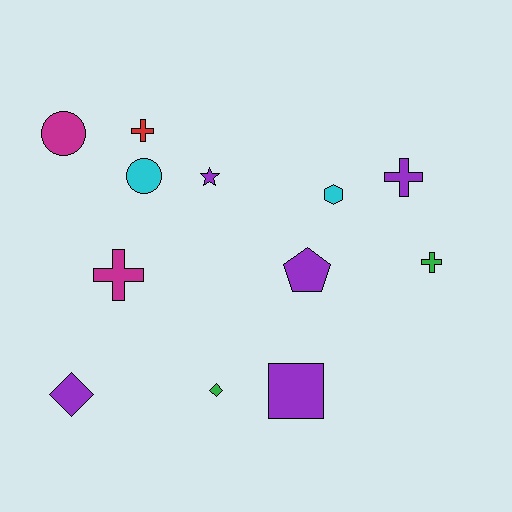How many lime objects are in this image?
There are no lime objects.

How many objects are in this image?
There are 12 objects.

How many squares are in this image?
There is 1 square.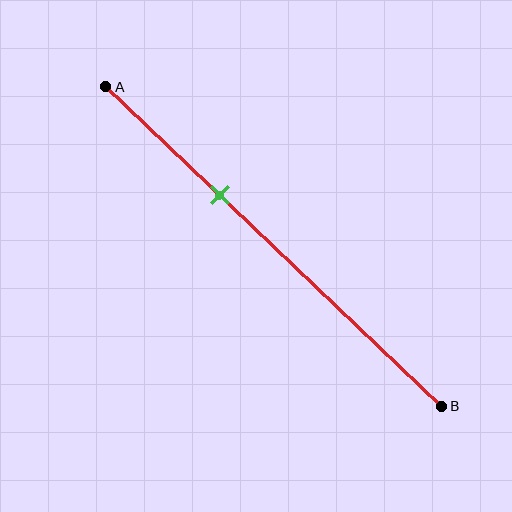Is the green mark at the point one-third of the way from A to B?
Yes, the mark is approximately at the one-third point.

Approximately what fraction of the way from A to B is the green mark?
The green mark is approximately 35% of the way from A to B.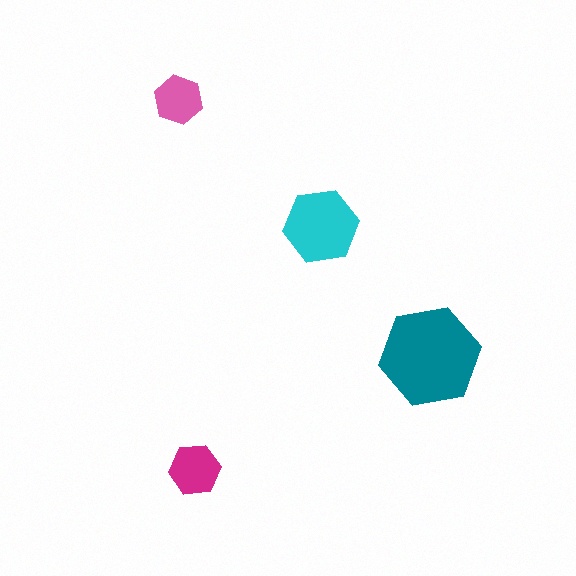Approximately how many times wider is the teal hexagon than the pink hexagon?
About 2 times wider.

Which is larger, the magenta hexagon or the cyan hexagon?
The cyan one.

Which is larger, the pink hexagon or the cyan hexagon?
The cyan one.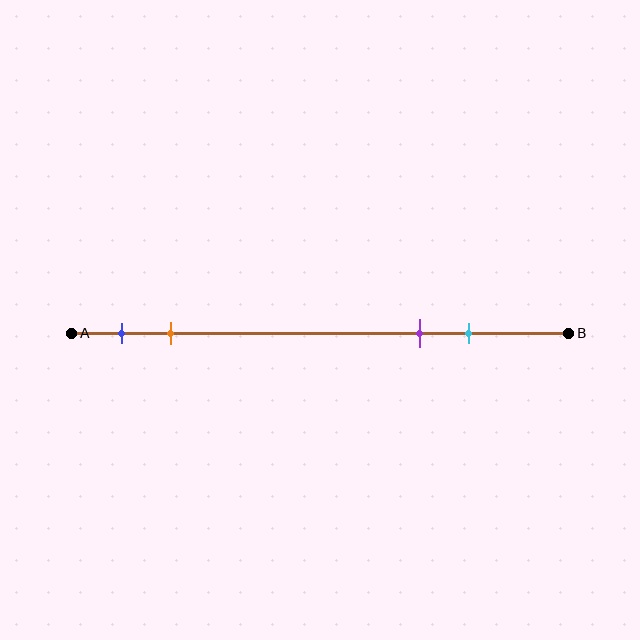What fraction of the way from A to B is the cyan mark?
The cyan mark is approximately 80% (0.8) of the way from A to B.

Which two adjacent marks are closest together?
The blue and orange marks are the closest adjacent pair.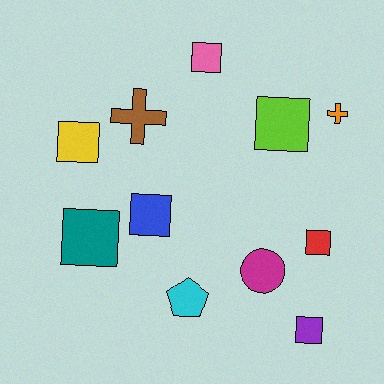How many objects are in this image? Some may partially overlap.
There are 11 objects.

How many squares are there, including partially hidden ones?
There are 7 squares.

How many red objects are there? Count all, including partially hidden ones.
There is 1 red object.